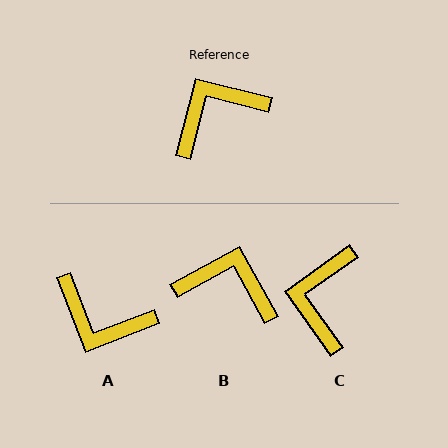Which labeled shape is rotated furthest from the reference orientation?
A, about 126 degrees away.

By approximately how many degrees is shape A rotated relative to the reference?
Approximately 126 degrees counter-clockwise.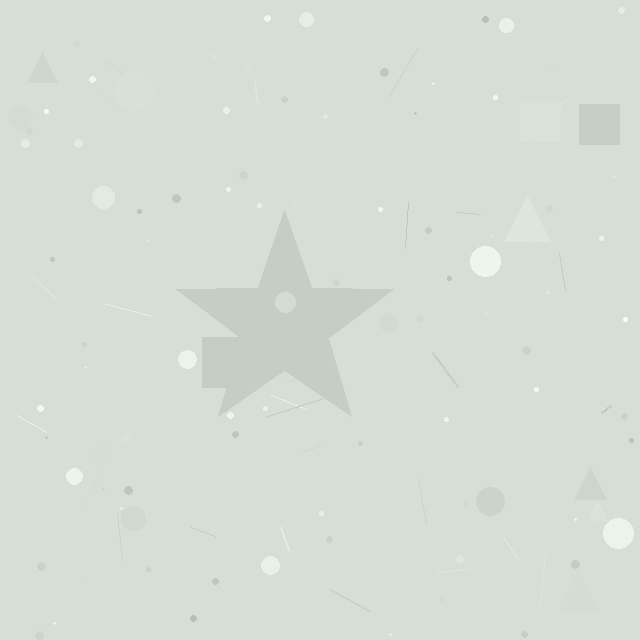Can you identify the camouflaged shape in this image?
The camouflaged shape is a star.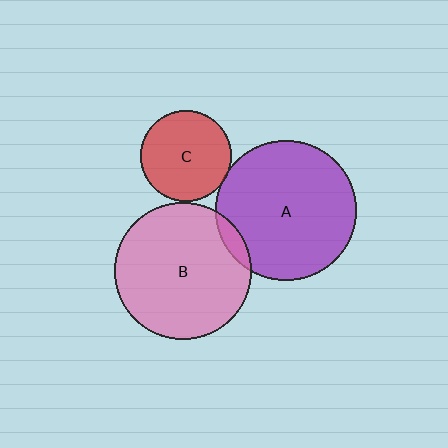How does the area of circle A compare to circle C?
Approximately 2.4 times.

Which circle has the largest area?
Circle A (purple).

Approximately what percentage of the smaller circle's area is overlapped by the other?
Approximately 5%.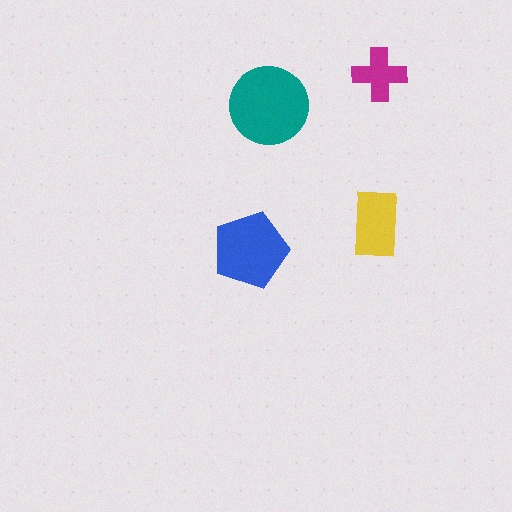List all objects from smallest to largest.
The magenta cross, the yellow rectangle, the blue pentagon, the teal circle.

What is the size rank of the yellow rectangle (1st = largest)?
3rd.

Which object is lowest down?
The blue pentagon is bottommost.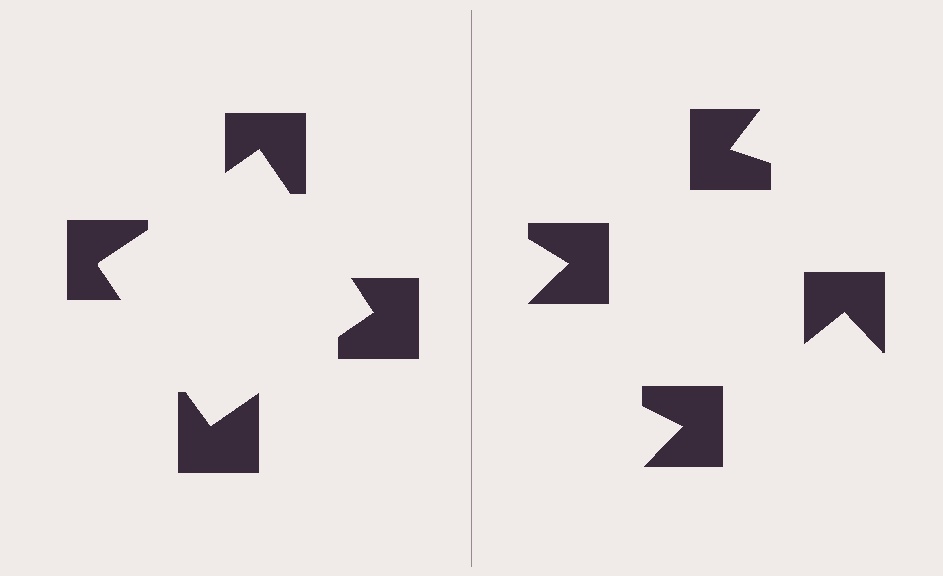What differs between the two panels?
The notched squares are positioned identically on both sides; only the wedge orientations differ. On the left they align to a square; on the right they are misaligned.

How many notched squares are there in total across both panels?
8 — 4 on each side.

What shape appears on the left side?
An illusory square.